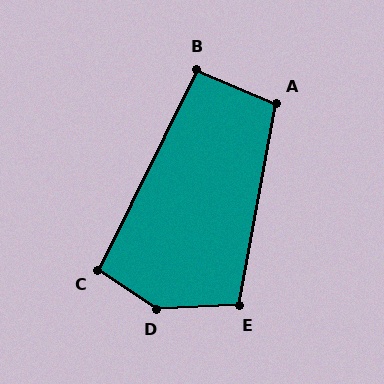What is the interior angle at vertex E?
Approximately 103 degrees (obtuse).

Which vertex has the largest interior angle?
D, at approximately 144 degrees.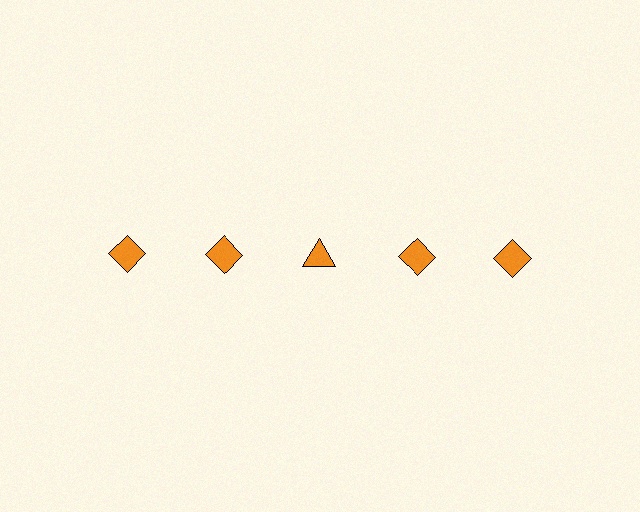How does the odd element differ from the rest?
It has a different shape: triangle instead of diamond.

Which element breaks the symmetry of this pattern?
The orange triangle in the top row, center column breaks the symmetry. All other shapes are orange diamonds.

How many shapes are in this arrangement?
There are 5 shapes arranged in a grid pattern.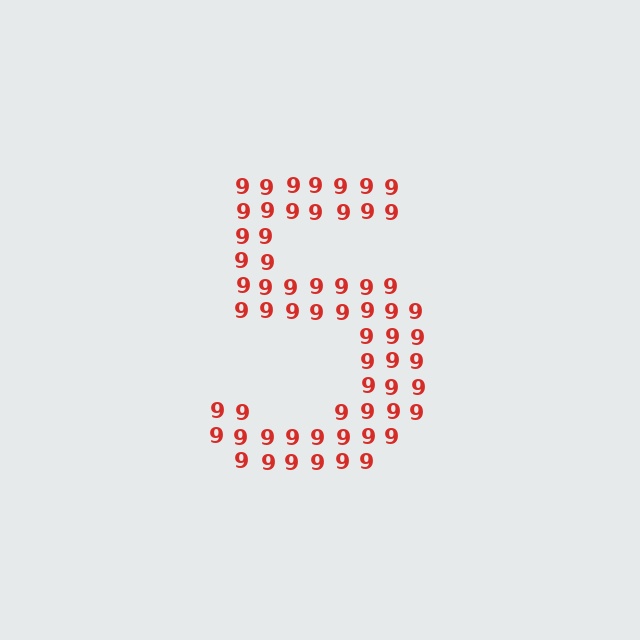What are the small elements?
The small elements are digit 9's.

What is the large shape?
The large shape is the digit 5.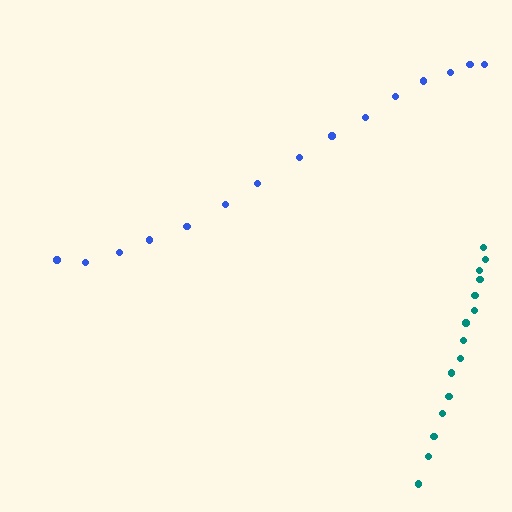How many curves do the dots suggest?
There are 2 distinct paths.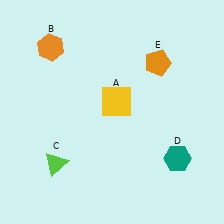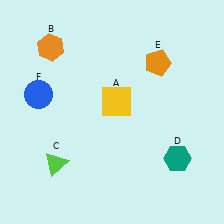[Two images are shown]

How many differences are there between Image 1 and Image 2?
There is 1 difference between the two images.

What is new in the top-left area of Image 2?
A blue circle (F) was added in the top-left area of Image 2.